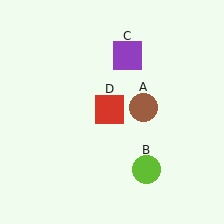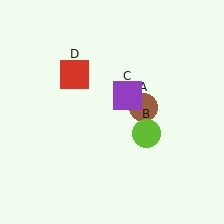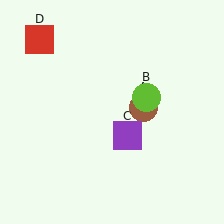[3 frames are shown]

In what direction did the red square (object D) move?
The red square (object D) moved up and to the left.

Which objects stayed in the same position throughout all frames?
Brown circle (object A) remained stationary.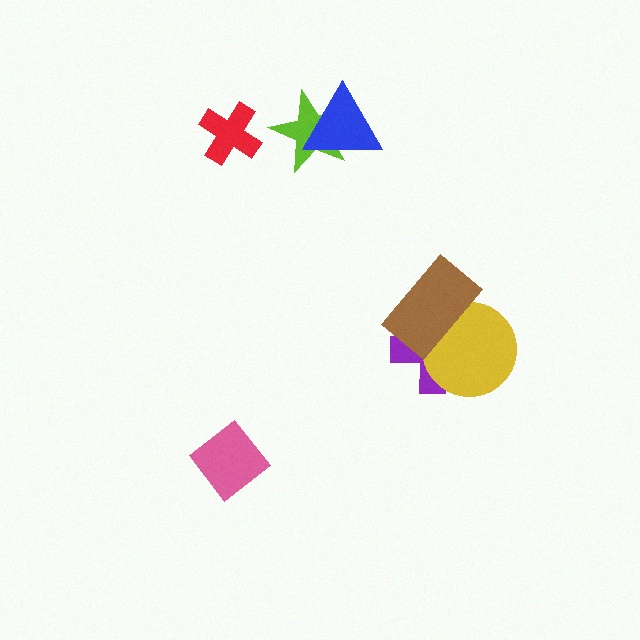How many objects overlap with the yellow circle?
2 objects overlap with the yellow circle.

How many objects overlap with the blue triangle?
1 object overlaps with the blue triangle.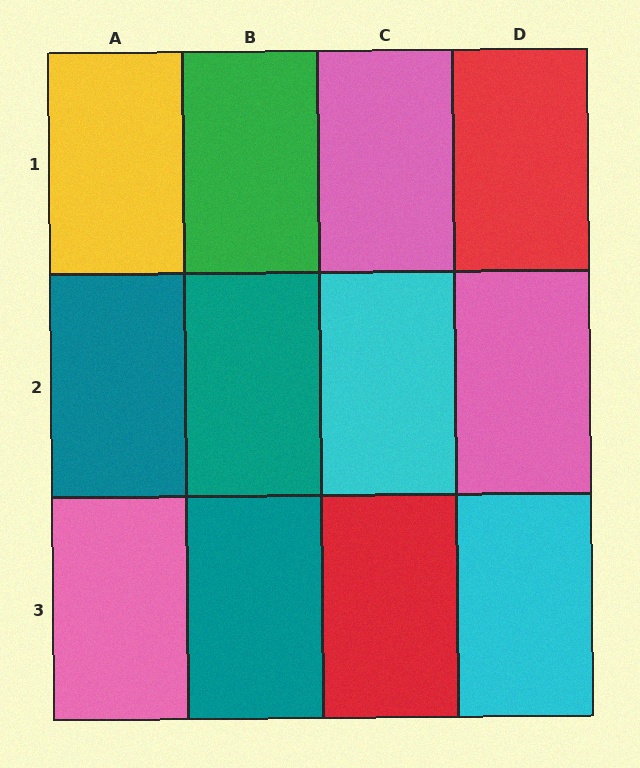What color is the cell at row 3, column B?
Teal.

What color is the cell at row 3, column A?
Pink.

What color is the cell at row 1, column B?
Green.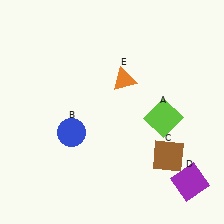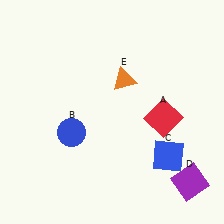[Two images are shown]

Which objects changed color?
A changed from lime to red. C changed from brown to blue.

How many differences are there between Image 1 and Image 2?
There are 2 differences between the two images.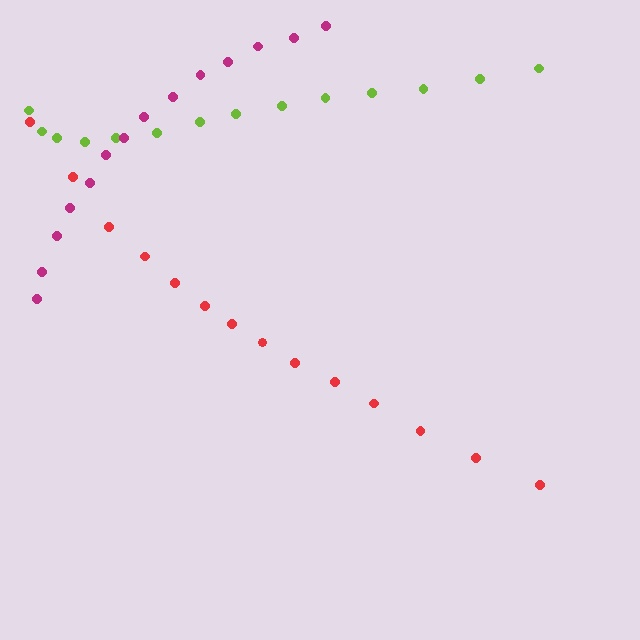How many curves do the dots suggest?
There are 3 distinct paths.